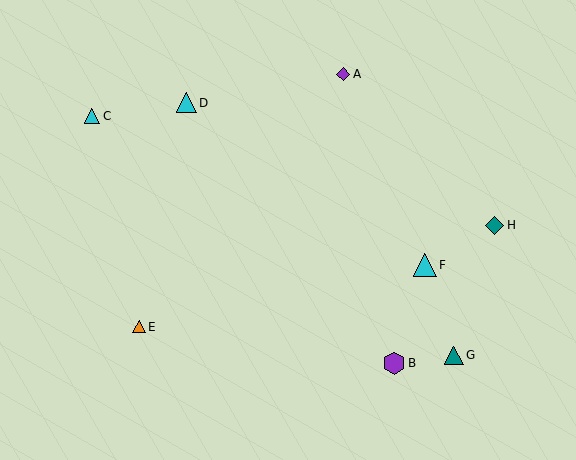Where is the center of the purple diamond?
The center of the purple diamond is at (343, 74).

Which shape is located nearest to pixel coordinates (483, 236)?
The teal diamond (labeled H) at (494, 225) is nearest to that location.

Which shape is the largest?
The cyan triangle (labeled F) is the largest.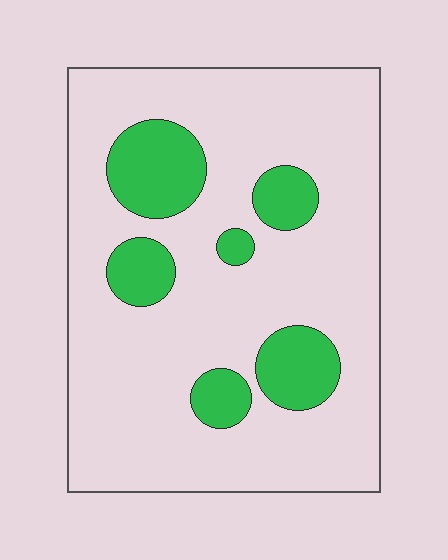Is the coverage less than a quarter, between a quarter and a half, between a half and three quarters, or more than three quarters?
Less than a quarter.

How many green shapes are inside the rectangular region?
6.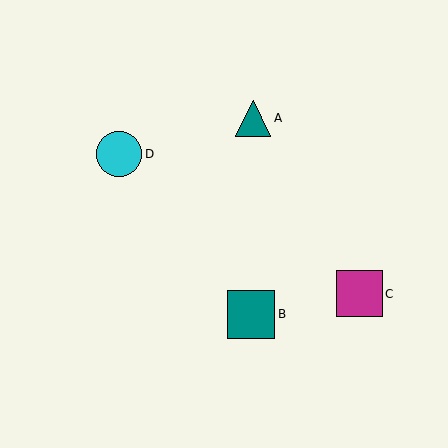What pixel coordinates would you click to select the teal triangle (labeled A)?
Click at (253, 119) to select the teal triangle A.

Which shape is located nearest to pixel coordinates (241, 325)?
The teal square (labeled B) at (251, 314) is nearest to that location.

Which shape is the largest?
The teal square (labeled B) is the largest.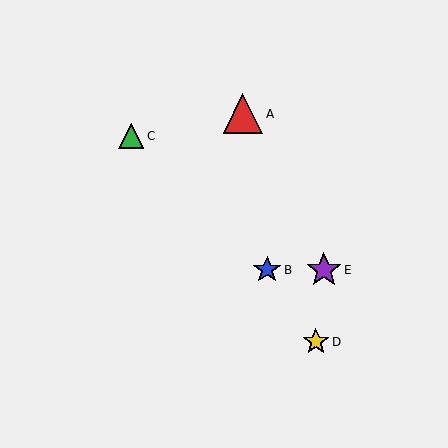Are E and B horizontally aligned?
Yes, both are at y≈270.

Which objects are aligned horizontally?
Objects B, E are aligned horizontally.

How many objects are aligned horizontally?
2 objects (B, E) are aligned horizontally.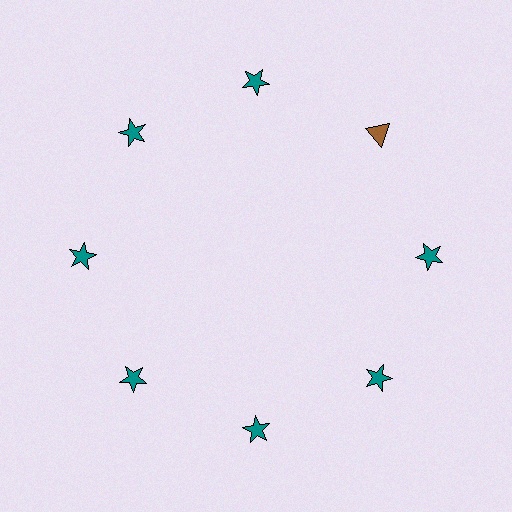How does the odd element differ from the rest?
It differs in both color (brown instead of teal) and shape (triangle instead of star).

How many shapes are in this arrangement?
There are 8 shapes arranged in a ring pattern.